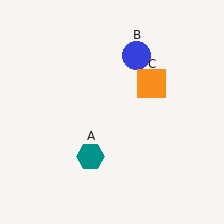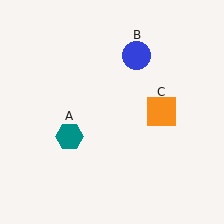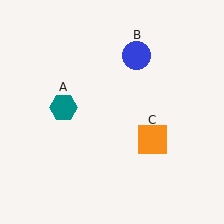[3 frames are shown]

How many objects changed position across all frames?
2 objects changed position: teal hexagon (object A), orange square (object C).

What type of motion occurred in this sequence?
The teal hexagon (object A), orange square (object C) rotated clockwise around the center of the scene.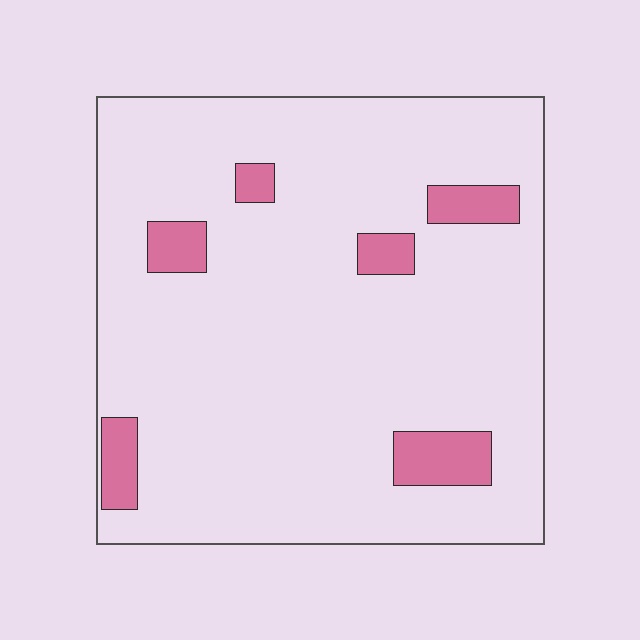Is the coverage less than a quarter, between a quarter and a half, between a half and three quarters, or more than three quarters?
Less than a quarter.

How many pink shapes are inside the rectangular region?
6.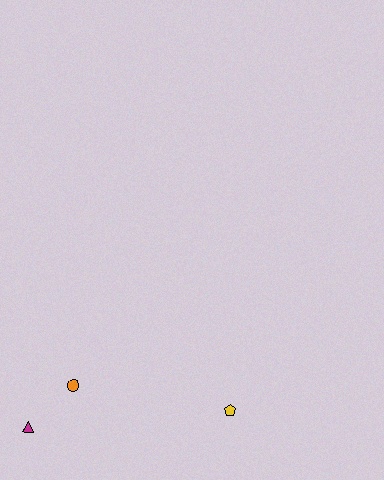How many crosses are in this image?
There are no crosses.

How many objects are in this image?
There are 3 objects.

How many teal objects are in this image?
There are no teal objects.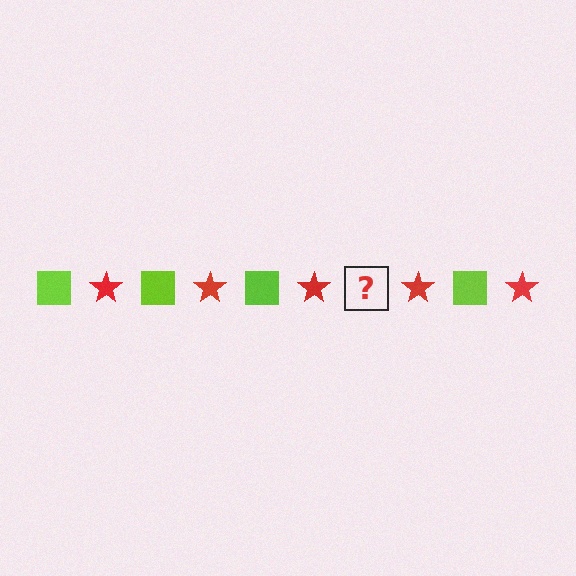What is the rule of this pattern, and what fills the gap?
The rule is that the pattern alternates between lime square and red star. The gap should be filled with a lime square.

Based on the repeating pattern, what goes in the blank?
The blank should be a lime square.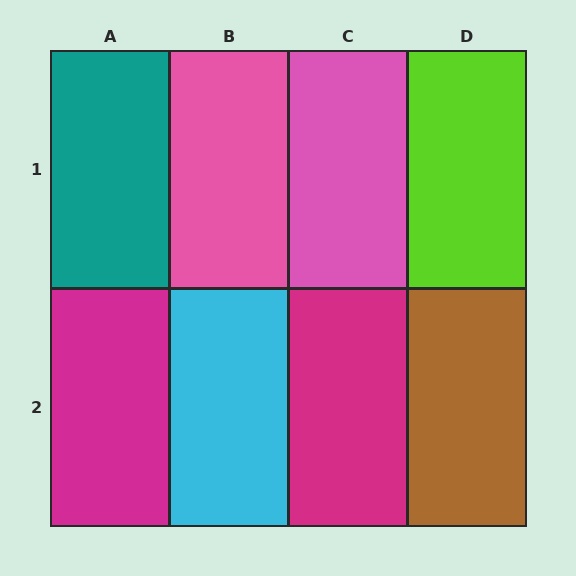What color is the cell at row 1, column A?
Teal.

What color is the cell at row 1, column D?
Lime.